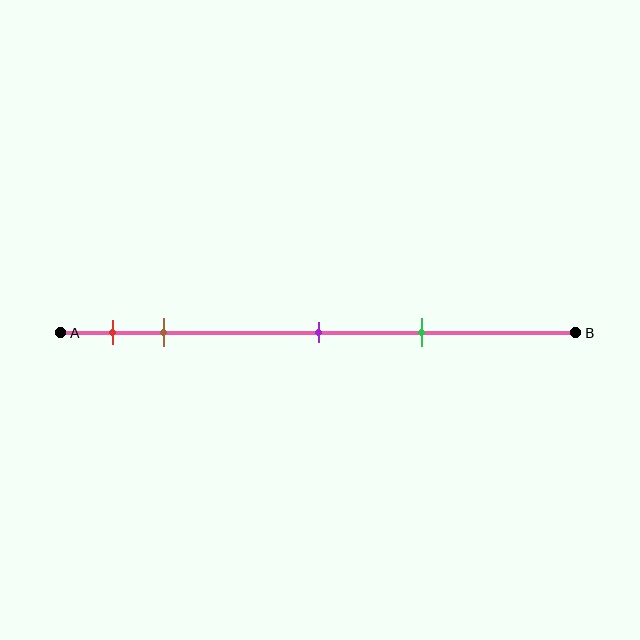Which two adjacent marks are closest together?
The red and brown marks are the closest adjacent pair.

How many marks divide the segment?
There are 4 marks dividing the segment.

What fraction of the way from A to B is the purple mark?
The purple mark is approximately 50% (0.5) of the way from A to B.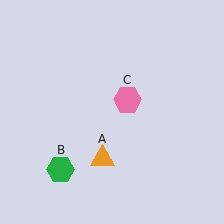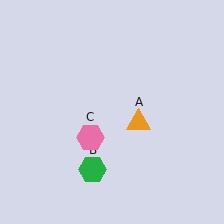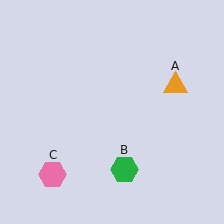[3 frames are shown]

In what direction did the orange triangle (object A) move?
The orange triangle (object A) moved up and to the right.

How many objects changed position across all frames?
3 objects changed position: orange triangle (object A), green hexagon (object B), pink hexagon (object C).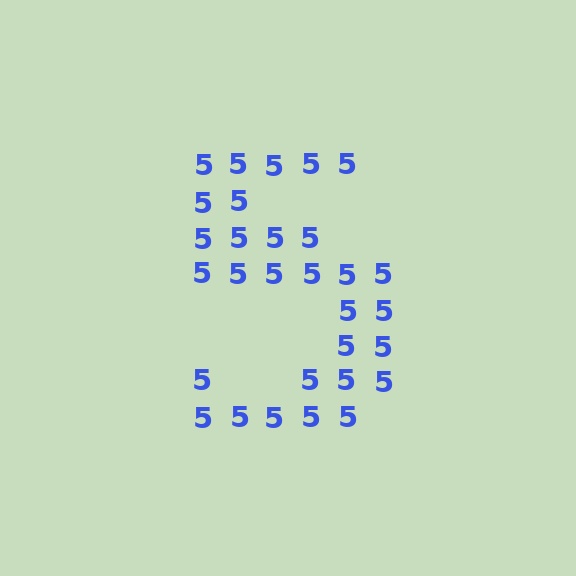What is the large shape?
The large shape is the digit 5.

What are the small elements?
The small elements are digit 5's.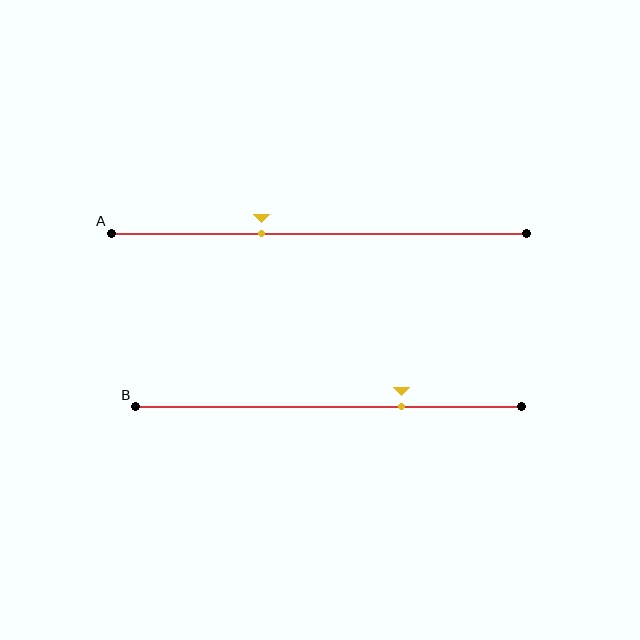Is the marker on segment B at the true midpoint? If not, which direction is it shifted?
No, the marker on segment B is shifted to the right by about 19% of the segment length.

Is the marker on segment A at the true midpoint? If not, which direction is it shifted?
No, the marker on segment A is shifted to the left by about 14% of the segment length.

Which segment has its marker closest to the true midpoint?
Segment A has its marker closest to the true midpoint.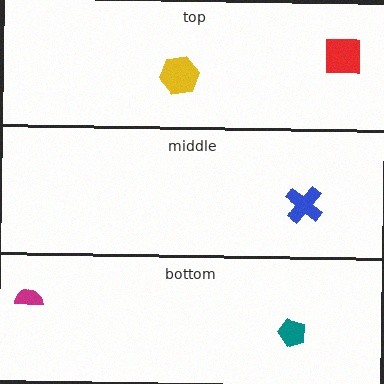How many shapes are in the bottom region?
2.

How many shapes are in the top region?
2.